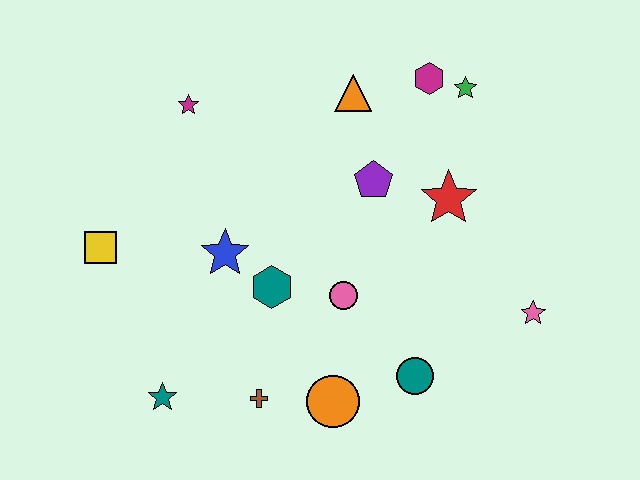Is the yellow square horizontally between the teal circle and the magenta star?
No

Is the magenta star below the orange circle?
No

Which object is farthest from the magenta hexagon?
The teal star is farthest from the magenta hexagon.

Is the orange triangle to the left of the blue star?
No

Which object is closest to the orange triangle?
The magenta hexagon is closest to the orange triangle.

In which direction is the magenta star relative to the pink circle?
The magenta star is above the pink circle.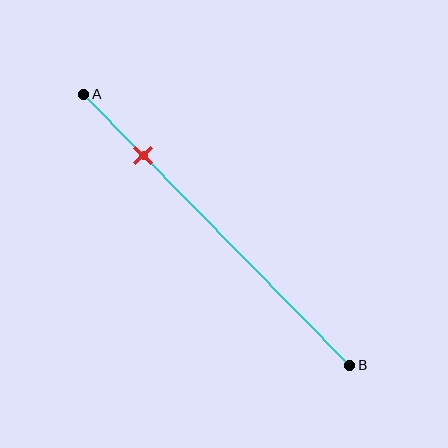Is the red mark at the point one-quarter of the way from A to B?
Yes, the mark is approximately at the one-quarter point.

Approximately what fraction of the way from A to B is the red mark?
The red mark is approximately 25% of the way from A to B.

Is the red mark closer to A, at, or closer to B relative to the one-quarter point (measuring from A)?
The red mark is approximately at the one-quarter point of segment AB.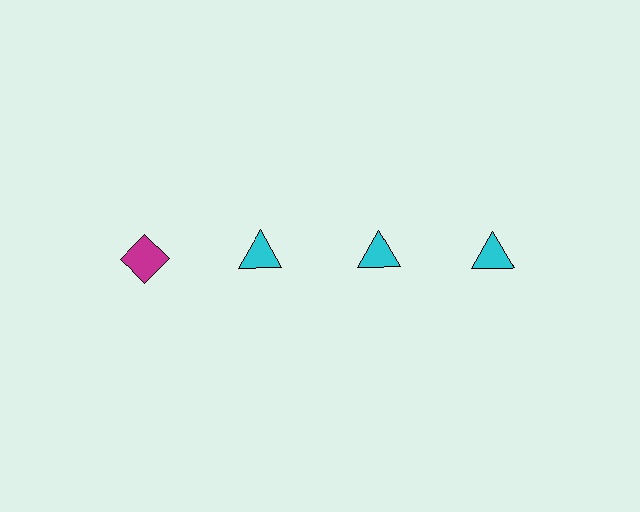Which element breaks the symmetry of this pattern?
The magenta diamond in the top row, leftmost column breaks the symmetry. All other shapes are cyan triangles.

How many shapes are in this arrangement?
There are 4 shapes arranged in a grid pattern.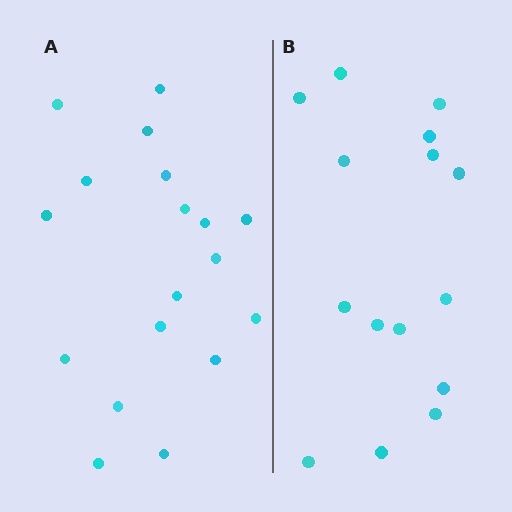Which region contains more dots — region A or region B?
Region A (the left region) has more dots.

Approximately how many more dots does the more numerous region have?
Region A has just a few more — roughly 2 or 3 more dots than region B.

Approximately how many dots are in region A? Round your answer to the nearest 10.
About 20 dots. (The exact count is 18, which rounds to 20.)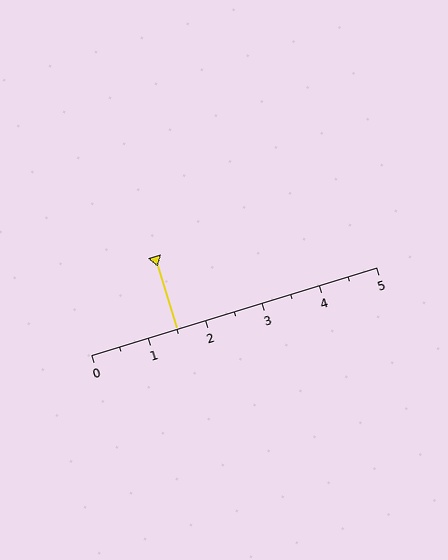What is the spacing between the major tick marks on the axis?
The major ticks are spaced 1 apart.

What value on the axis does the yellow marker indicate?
The marker indicates approximately 1.5.